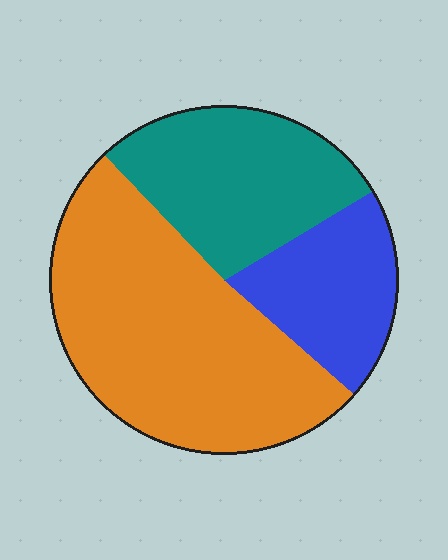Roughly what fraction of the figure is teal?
Teal covers roughly 30% of the figure.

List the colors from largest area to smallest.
From largest to smallest: orange, teal, blue.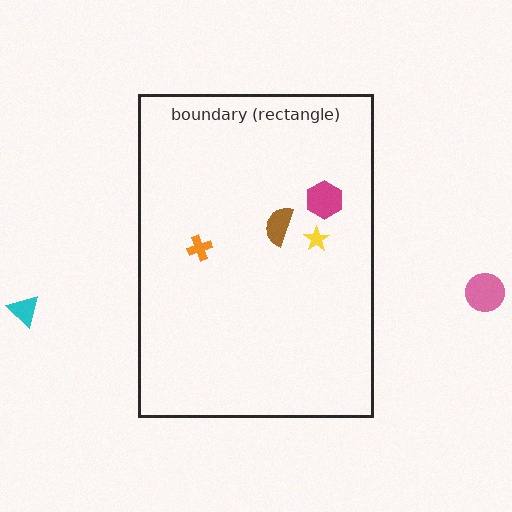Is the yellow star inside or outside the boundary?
Inside.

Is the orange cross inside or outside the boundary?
Inside.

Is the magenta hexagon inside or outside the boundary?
Inside.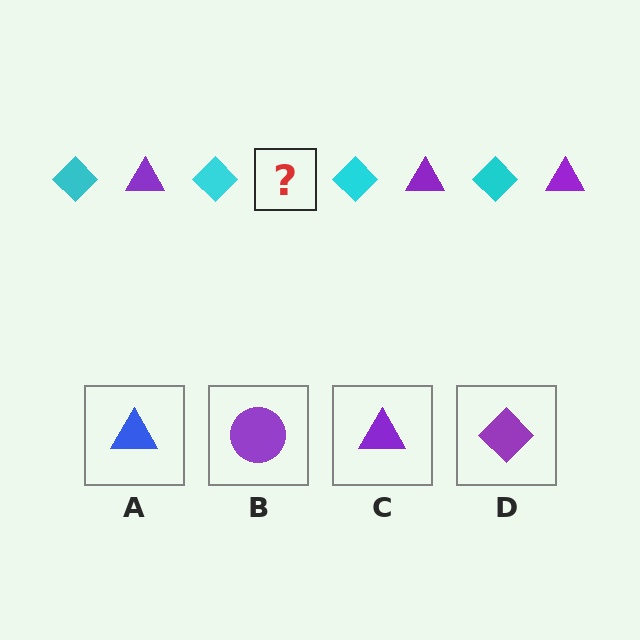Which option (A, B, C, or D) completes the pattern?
C.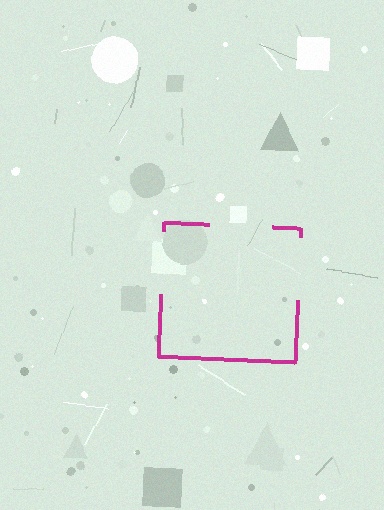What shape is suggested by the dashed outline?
The dashed outline suggests a square.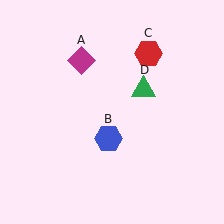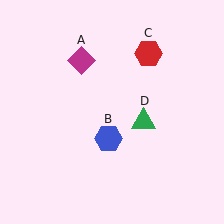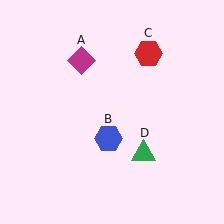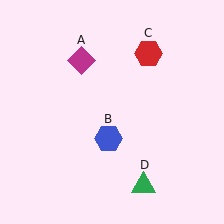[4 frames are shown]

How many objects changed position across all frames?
1 object changed position: green triangle (object D).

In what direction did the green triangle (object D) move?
The green triangle (object D) moved down.